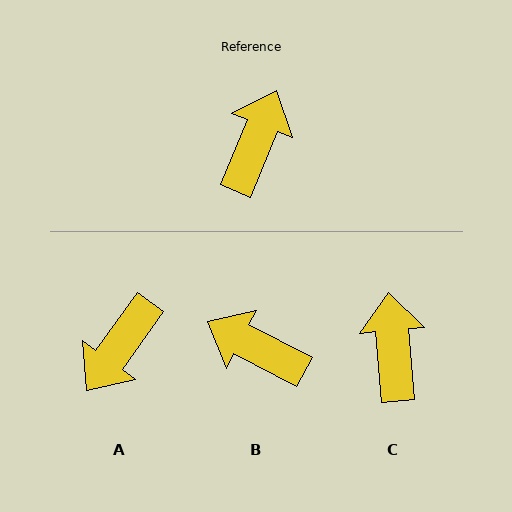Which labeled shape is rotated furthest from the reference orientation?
A, about 167 degrees away.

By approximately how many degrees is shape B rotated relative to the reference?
Approximately 85 degrees counter-clockwise.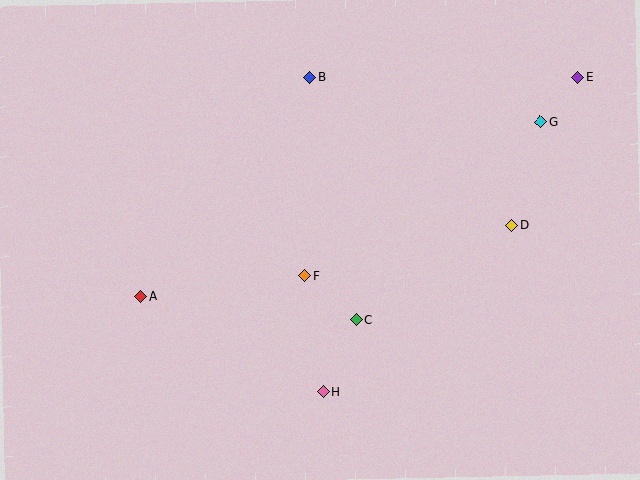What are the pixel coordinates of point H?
Point H is at (324, 392).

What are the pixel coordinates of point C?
Point C is at (356, 320).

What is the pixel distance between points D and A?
The distance between D and A is 377 pixels.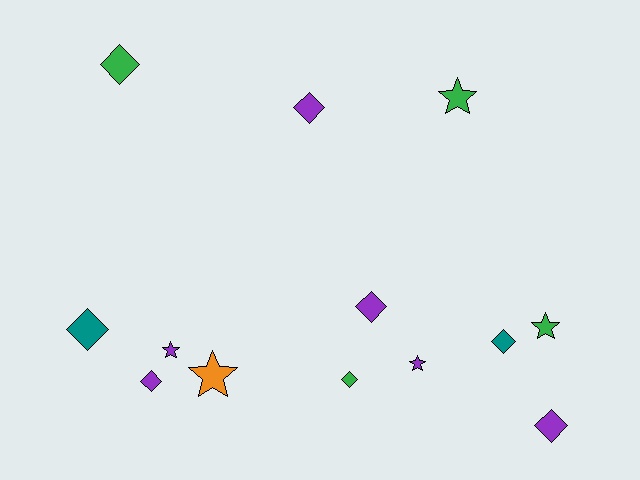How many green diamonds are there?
There are 2 green diamonds.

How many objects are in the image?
There are 13 objects.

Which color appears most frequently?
Purple, with 6 objects.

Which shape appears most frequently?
Diamond, with 8 objects.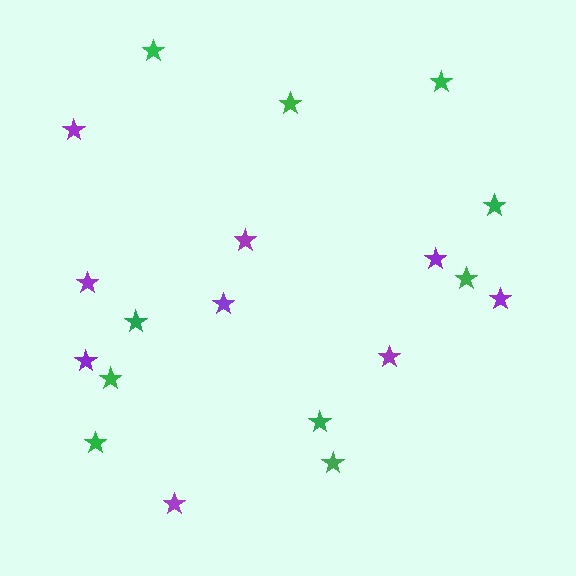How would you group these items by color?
There are 2 groups: one group of green stars (10) and one group of purple stars (9).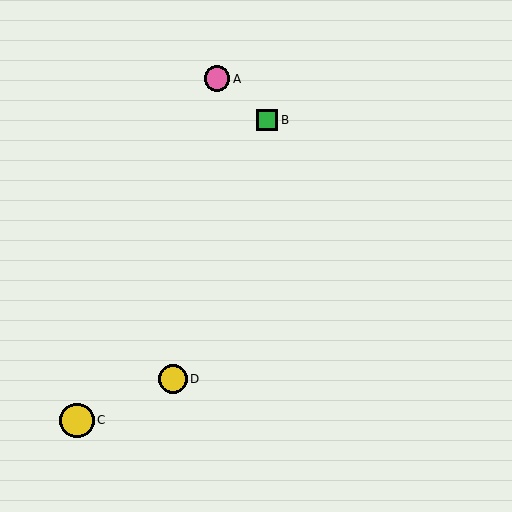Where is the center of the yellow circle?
The center of the yellow circle is at (77, 420).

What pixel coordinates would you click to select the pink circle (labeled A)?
Click at (217, 79) to select the pink circle A.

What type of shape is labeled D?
Shape D is a yellow circle.